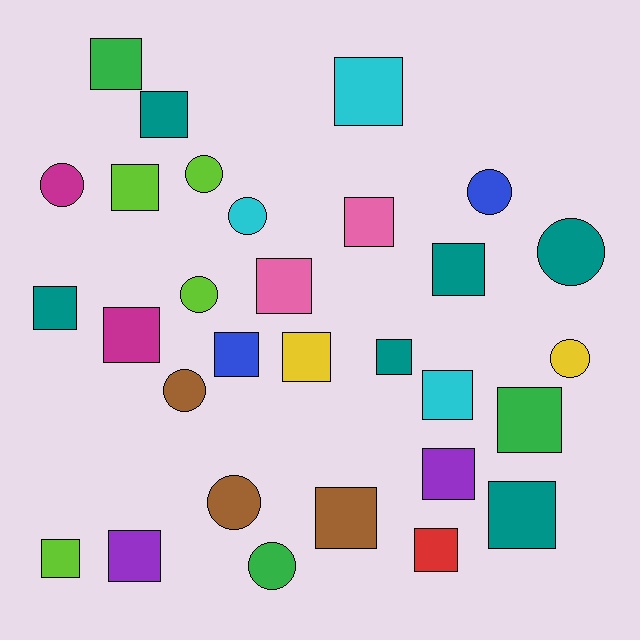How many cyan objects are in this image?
There are 3 cyan objects.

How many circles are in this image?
There are 10 circles.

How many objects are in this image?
There are 30 objects.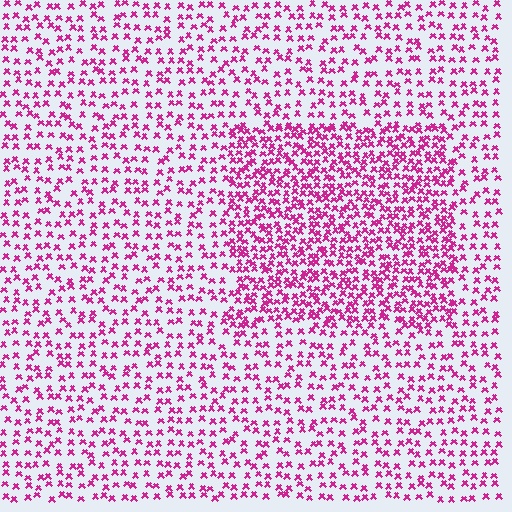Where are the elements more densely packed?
The elements are more densely packed inside the rectangle boundary.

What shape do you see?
I see a rectangle.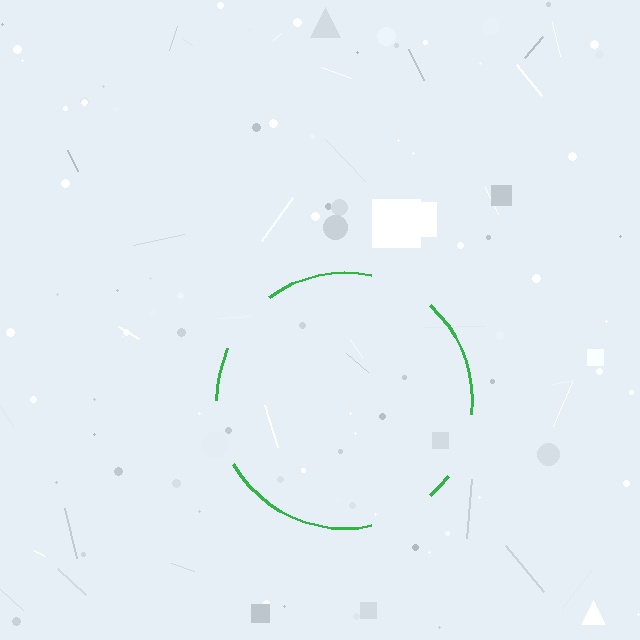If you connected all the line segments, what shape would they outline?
They would outline a circle.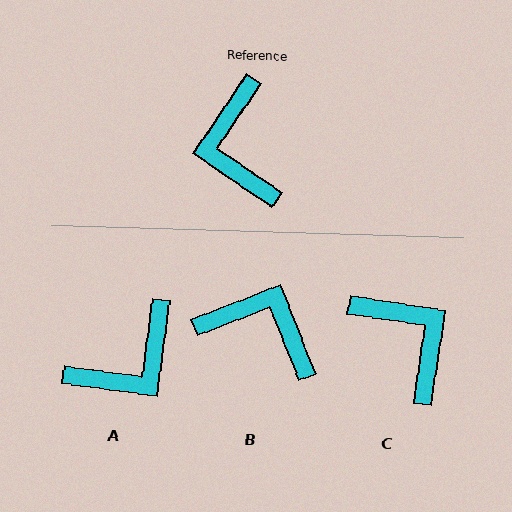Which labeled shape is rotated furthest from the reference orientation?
C, about 154 degrees away.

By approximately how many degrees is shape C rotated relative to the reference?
Approximately 154 degrees clockwise.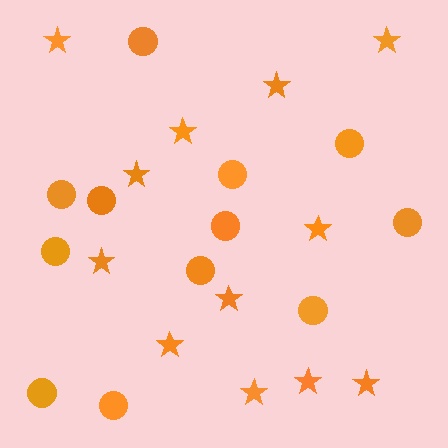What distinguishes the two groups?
There are 2 groups: one group of stars (12) and one group of circles (12).